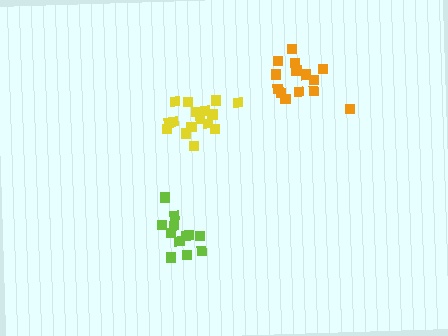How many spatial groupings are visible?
There are 3 spatial groupings.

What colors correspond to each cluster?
The clusters are colored: lime, orange, yellow.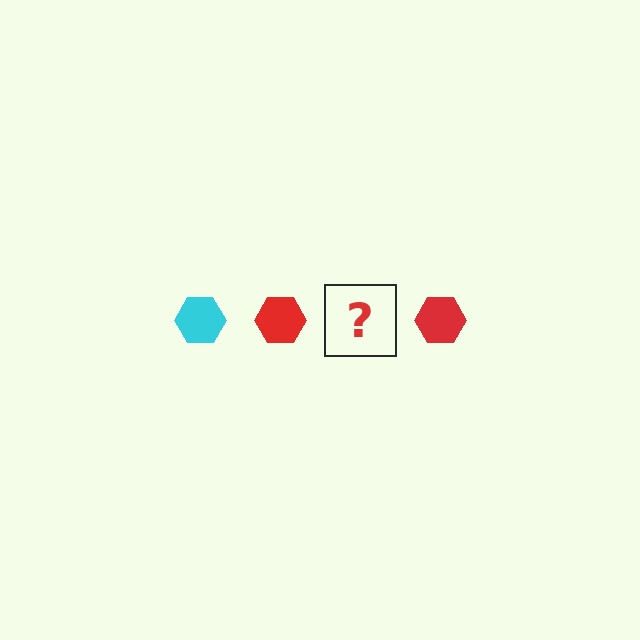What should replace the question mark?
The question mark should be replaced with a cyan hexagon.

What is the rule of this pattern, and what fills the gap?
The rule is that the pattern cycles through cyan, red hexagons. The gap should be filled with a cyan hexagon.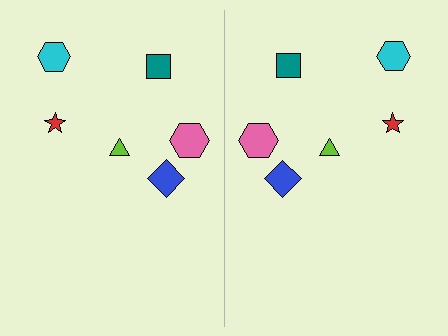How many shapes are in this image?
There are 12 shapes in this image.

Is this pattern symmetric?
Yes, this pattern has bilateral (reflection) symmetry.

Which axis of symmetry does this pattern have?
The pattern has a vertical axis of symmetry running through the center of the image.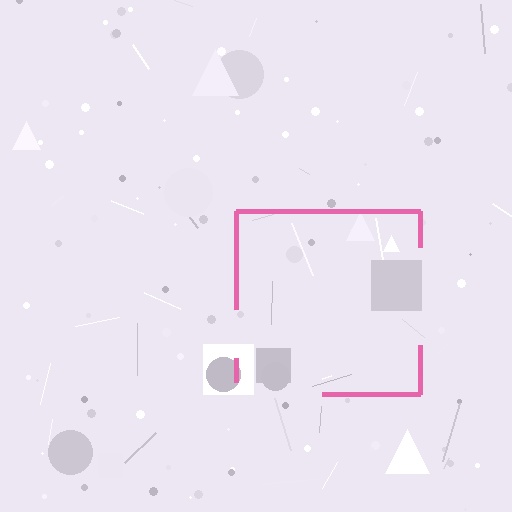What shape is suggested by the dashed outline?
The dashed outline suggests a square.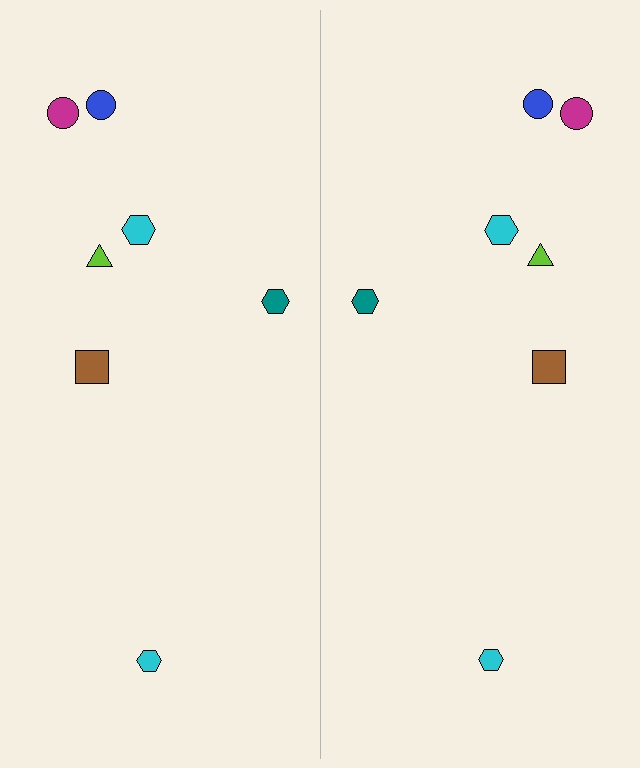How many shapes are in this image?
There are 14 shapes in this image.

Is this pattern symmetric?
Yes, this pattern has bilateral (reflection) symmetry.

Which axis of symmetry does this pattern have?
The pattern has a vertical axis of symmetry running through the center of the image.